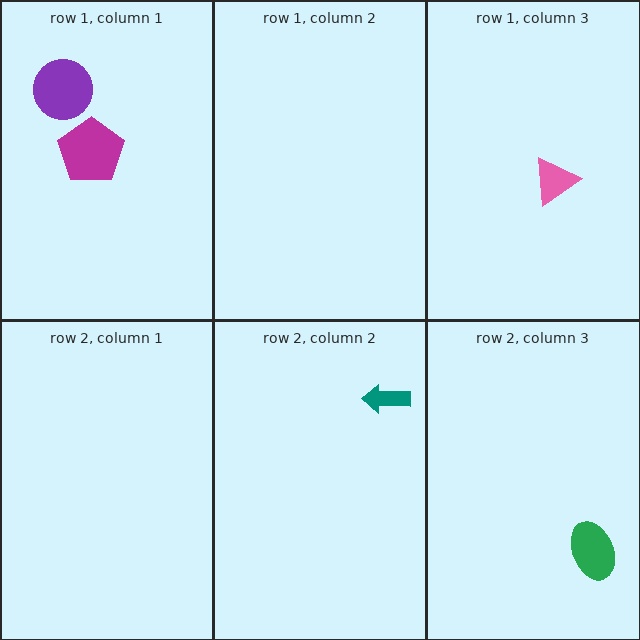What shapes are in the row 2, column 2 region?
The teal arrow.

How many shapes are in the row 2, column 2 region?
1.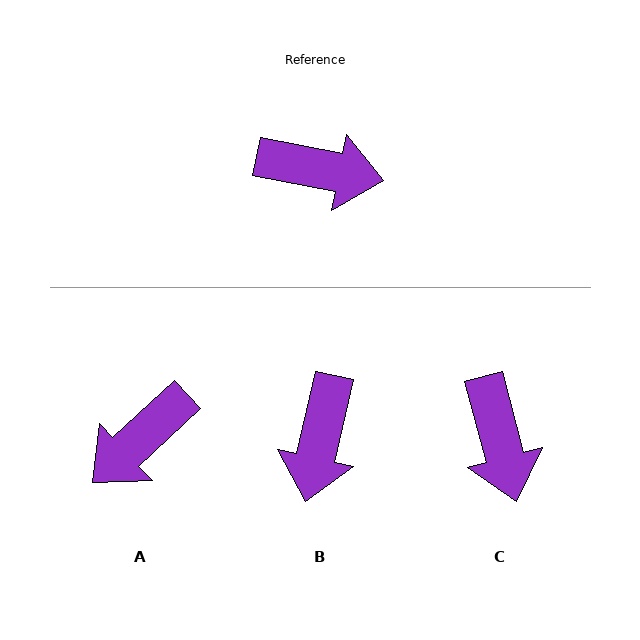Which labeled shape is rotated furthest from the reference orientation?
A, about 126 degrees away.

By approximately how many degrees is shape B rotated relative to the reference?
Approximately 92 degrees clockwise.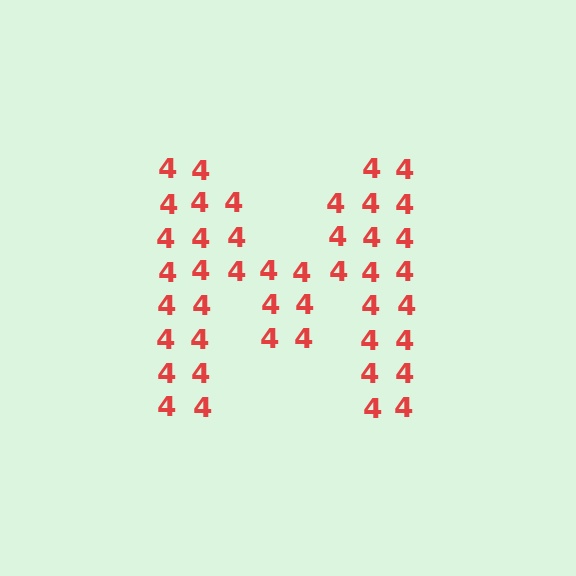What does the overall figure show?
The overall figure shows the letter M.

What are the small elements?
The small elements are digit 4's.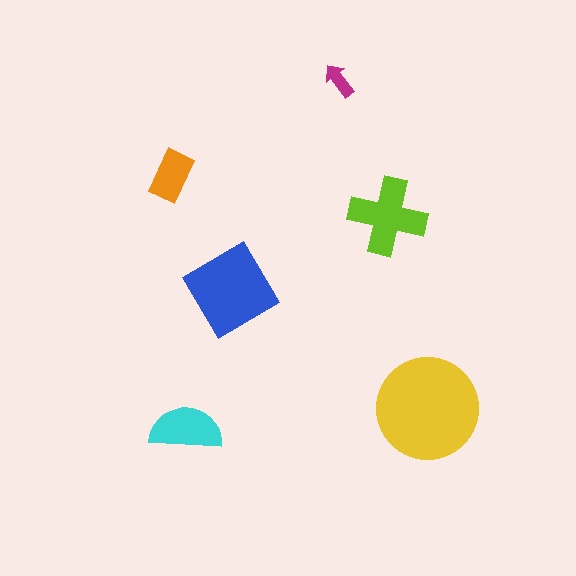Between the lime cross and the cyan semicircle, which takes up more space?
The lime cross.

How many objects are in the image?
There are 6 objects in the image.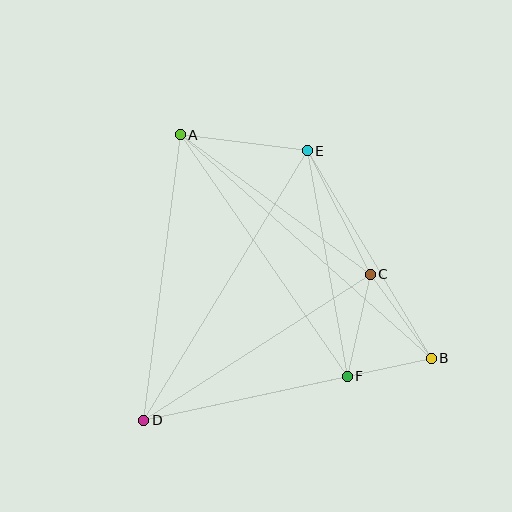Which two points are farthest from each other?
Points A and B are farthest from each other.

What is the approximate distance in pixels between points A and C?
The distance between A and C is approximately 236 pixels.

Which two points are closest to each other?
Points B and F are closest to each other.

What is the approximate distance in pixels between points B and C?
The distance between B and C is approximately 104 pixels.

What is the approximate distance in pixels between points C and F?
The distance between C and F is approximately 105 pixels.